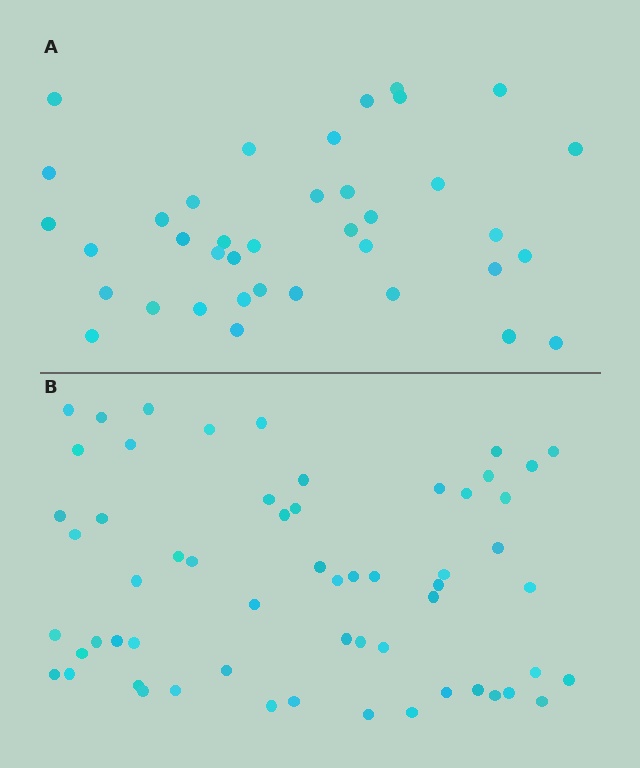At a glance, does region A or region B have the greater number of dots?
Region B (the bottom region) has more dots.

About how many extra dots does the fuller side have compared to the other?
Region B has approximately 20 more dots than region A.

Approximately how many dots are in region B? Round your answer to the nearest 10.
About 60 dots. (The exact count is 59, which rounds to 60.)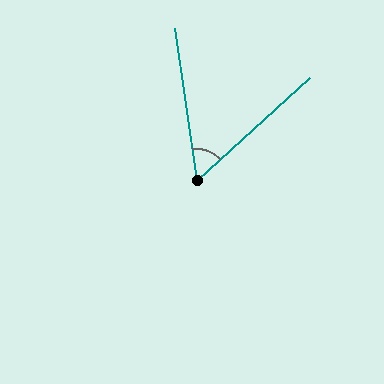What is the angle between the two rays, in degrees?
Approximately 56 degrees.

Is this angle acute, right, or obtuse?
It is acute.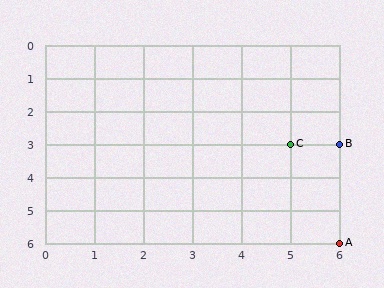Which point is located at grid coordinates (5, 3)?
Point C is at (5, 3).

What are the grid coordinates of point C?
Point C is at grid coordinates (5, 3).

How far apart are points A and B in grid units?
Points A and B are 3 rows apart.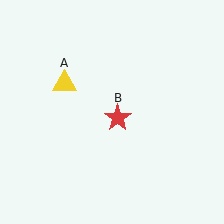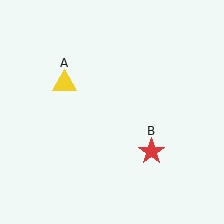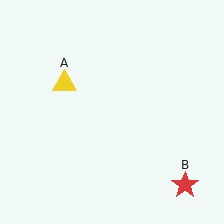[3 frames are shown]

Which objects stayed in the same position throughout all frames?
Yellow triangle (object A) remained stationary.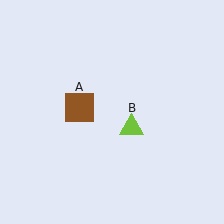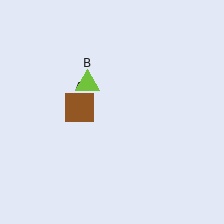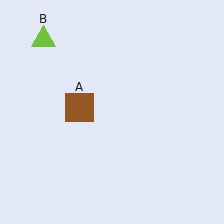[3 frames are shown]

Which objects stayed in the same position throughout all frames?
Brown square (object A) remained stationary.